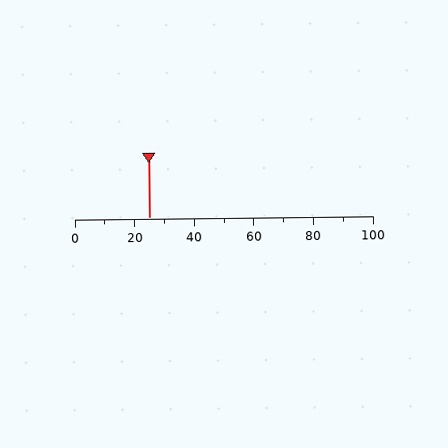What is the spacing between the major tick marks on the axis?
The major ticks are spaced 20 apart.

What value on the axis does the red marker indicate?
The marker indicates approximately 25.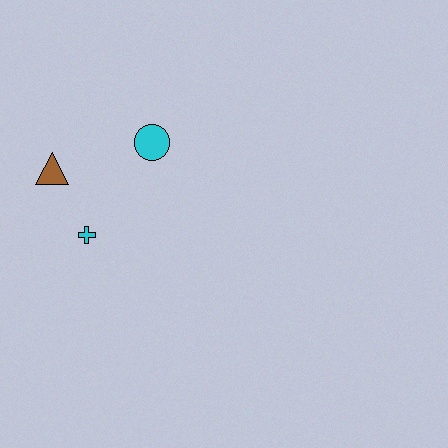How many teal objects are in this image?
There are no teal objects.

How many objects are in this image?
There are 3 objects.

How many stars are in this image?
There are no stars.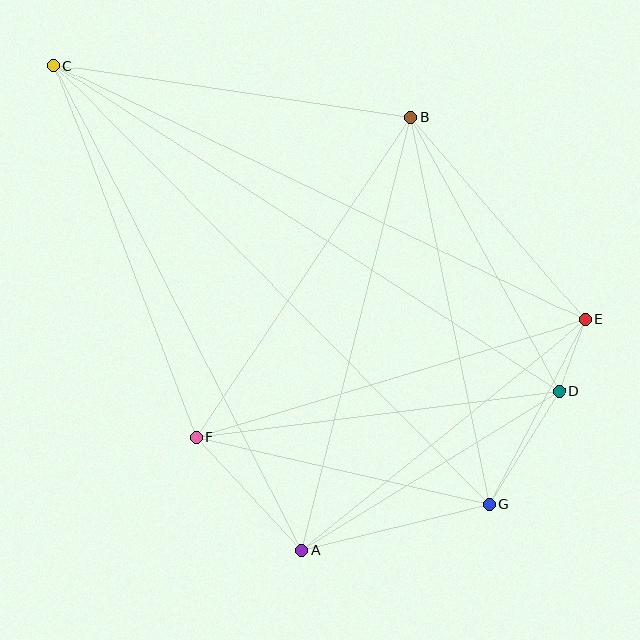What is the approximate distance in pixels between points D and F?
The distance between D and F is approximately 366 pixels.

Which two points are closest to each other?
Points D and E are closest to each other.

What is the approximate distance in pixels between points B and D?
The distance between B and D is approximately 312 pixels.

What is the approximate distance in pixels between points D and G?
The distance between D and G is approximately 133 pixels.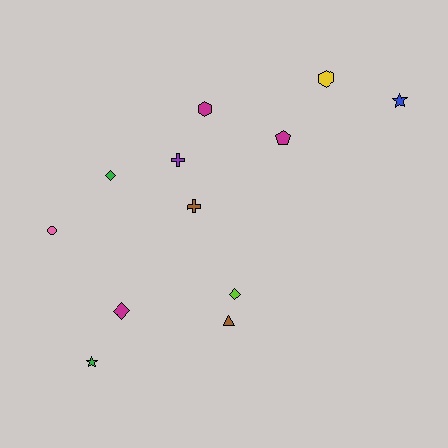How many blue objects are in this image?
There is 1 blue object.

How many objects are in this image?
There are 12 objects.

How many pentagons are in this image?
There is 1 pentagon.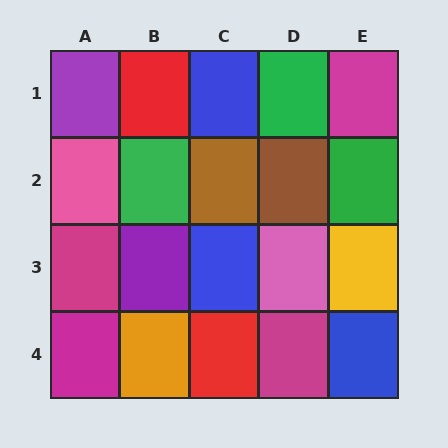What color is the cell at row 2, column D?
Brown.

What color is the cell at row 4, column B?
Orange.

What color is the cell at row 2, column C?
Brown.